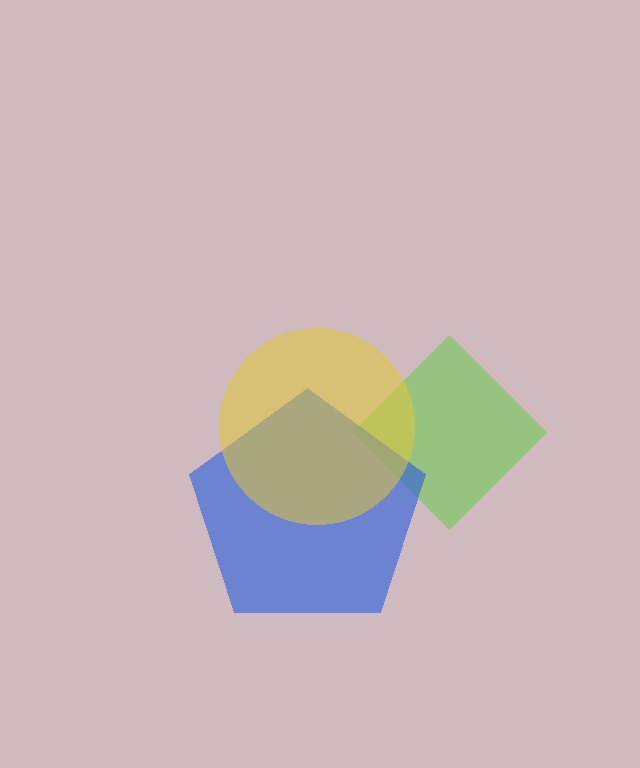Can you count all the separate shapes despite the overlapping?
Yes, there are 3 separate shapes.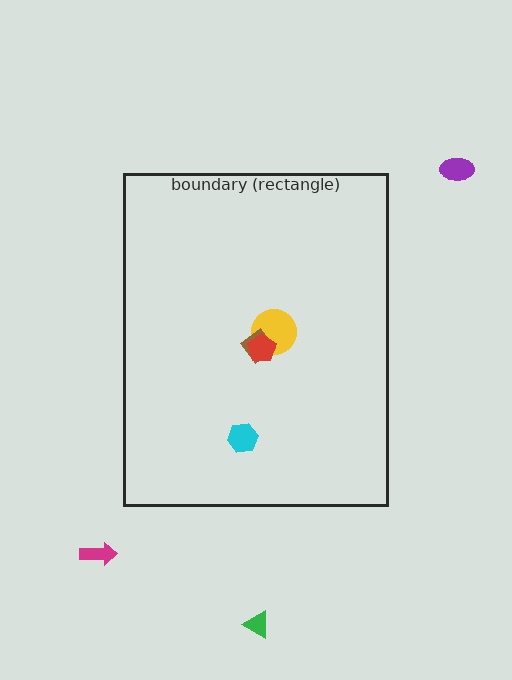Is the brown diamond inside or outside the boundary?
Inside.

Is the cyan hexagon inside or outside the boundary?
Inside.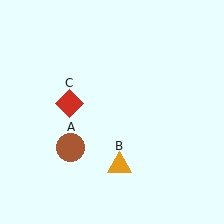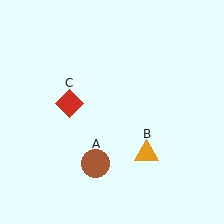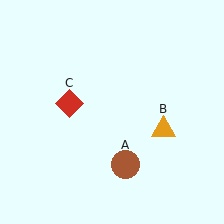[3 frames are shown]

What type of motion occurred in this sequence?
The brown circle (object A), orange triangle (object B) rotated counterclockwise around the center of the scene.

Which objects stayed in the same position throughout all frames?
Red diamond (object C) remained stationary.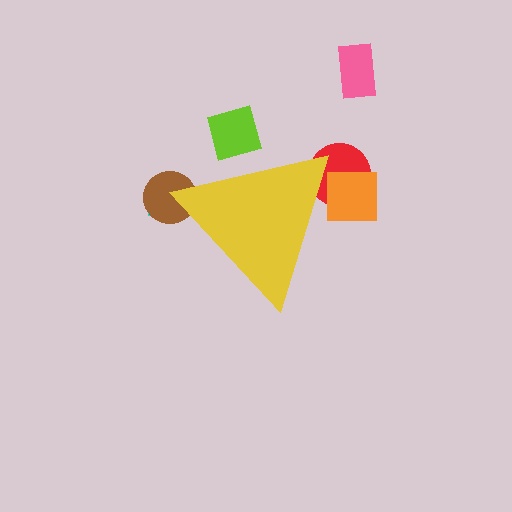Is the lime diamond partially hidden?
Yes, the lime diamond is partially hidden behind the yellow triangle.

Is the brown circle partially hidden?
Yes, the brown circle is partially hidden behind the yellow triangle.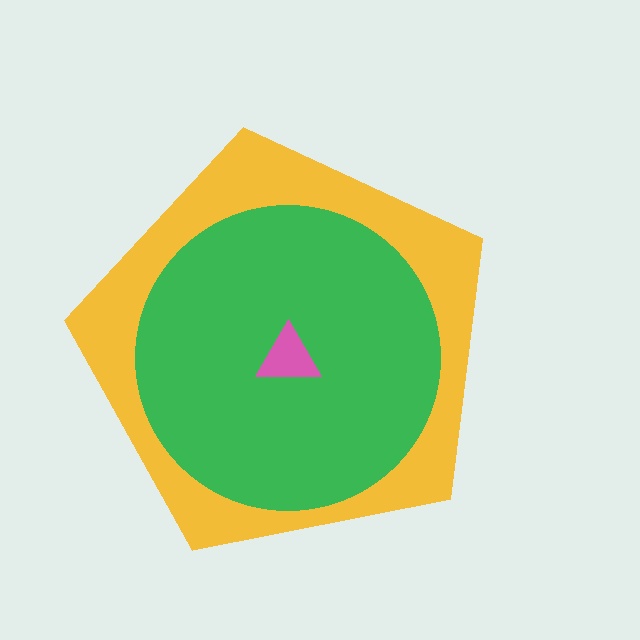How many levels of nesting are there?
3.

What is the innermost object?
The pink triangle.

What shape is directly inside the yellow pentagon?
The green circle.